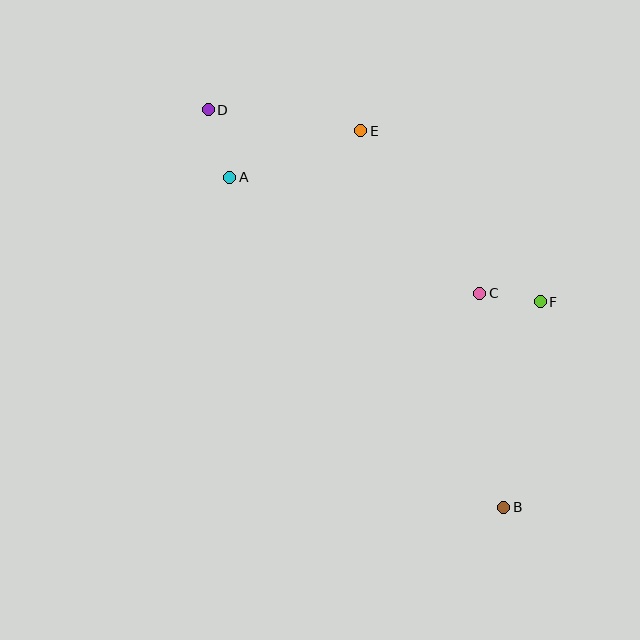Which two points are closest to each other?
Points C and F are closest to each other.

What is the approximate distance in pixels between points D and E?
The distance between D and E is approximately 154 pixels.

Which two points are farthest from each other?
Points B and D are farthest from each other.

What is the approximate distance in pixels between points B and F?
The distance between B and F is approximately 208 pixels.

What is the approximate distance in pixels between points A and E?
The distance between A and E is approximately 139 pixels.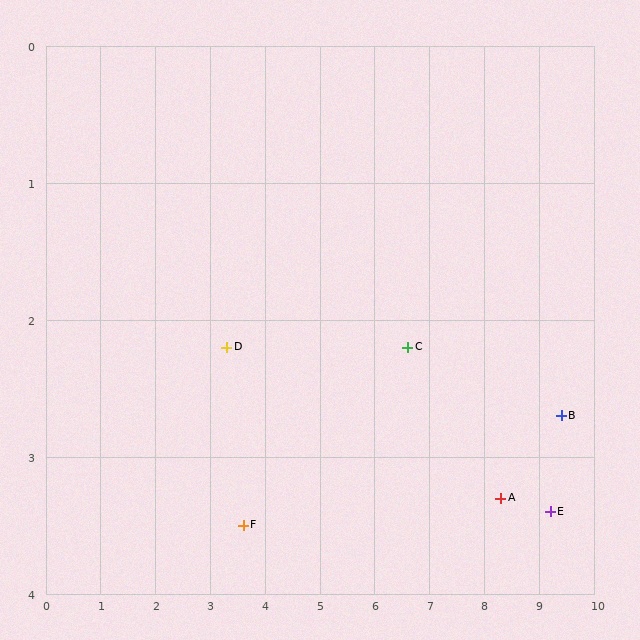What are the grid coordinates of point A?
Point A is at approximately (8.3, 3.3).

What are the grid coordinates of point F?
Point F is at approximately (3.6, 3.5).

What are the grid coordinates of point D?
Point D is at approximately (3.3, 2.2).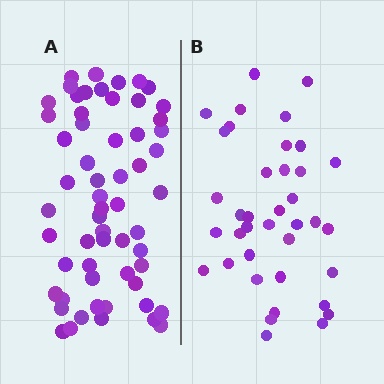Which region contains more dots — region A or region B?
Region A (the left region) has more dots.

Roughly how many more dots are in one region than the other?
Region A has approximately 20 more dots than region B.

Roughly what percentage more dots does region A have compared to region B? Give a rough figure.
About 55% more.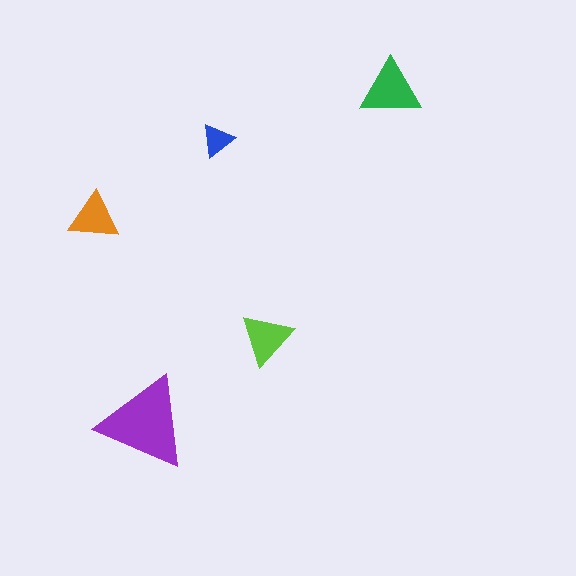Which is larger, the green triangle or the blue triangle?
The green one.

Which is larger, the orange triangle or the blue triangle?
The orange one.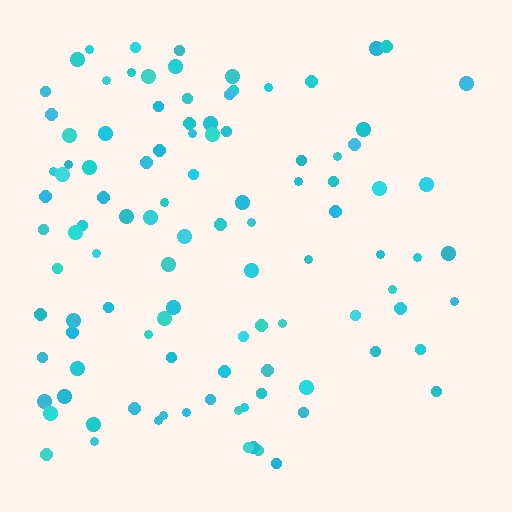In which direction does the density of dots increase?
From right to left, with the left side densest.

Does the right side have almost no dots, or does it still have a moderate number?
Still a moderate number, just noticeably fewer than the left.